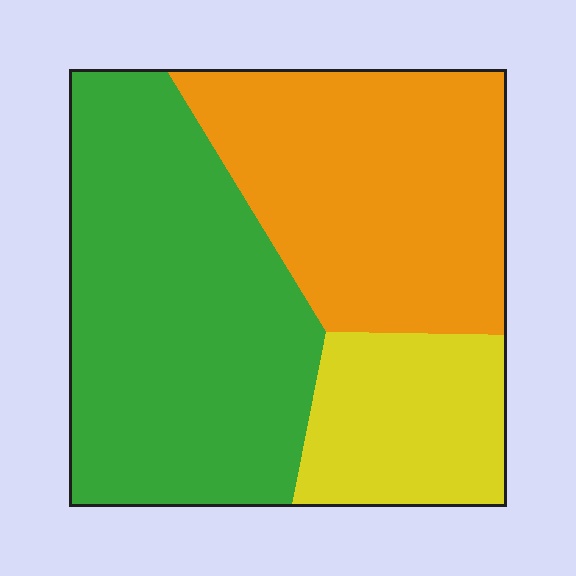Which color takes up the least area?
Yellow, at roughly 20%.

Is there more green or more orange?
Green.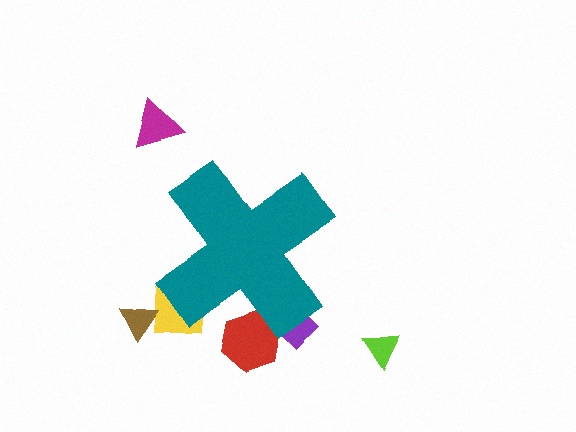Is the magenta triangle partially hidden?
No, the magenta triangle is fully visible.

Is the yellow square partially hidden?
Yes, the yellow square is partially hidden behind the teal cross.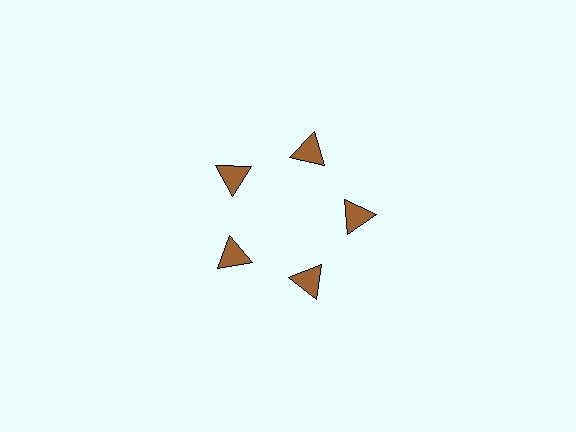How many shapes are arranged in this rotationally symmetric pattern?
There are 5 shapes, arranged in 5 groups of 1.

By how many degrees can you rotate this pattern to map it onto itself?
The pattern maps onto itself every 72 degrees of rotation.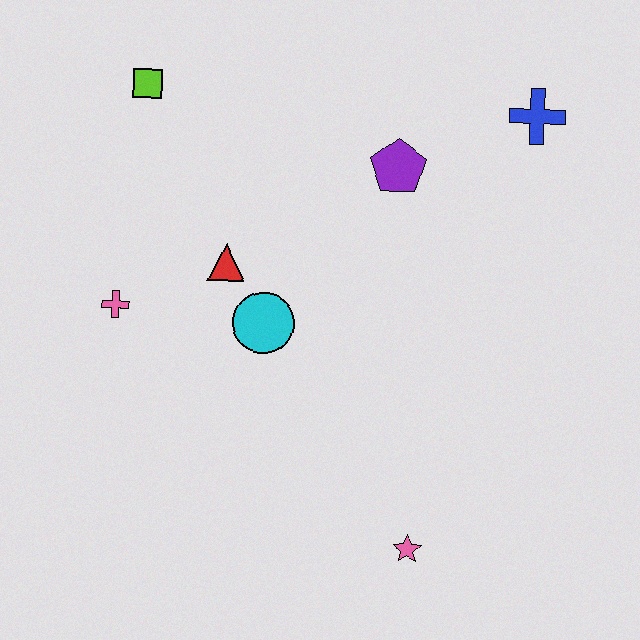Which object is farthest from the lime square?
The pink star is farthest from the lime square.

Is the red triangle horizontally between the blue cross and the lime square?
Yes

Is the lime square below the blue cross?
No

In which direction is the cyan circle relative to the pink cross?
The cyan circle is to the right of the pink cross.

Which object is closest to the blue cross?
The purple pentagon is closest to the blue cross.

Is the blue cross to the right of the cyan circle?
Yes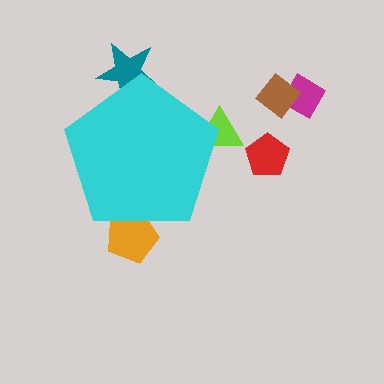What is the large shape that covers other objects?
A cyan pentagon.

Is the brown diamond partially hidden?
No, the brown diamond is fully visible.